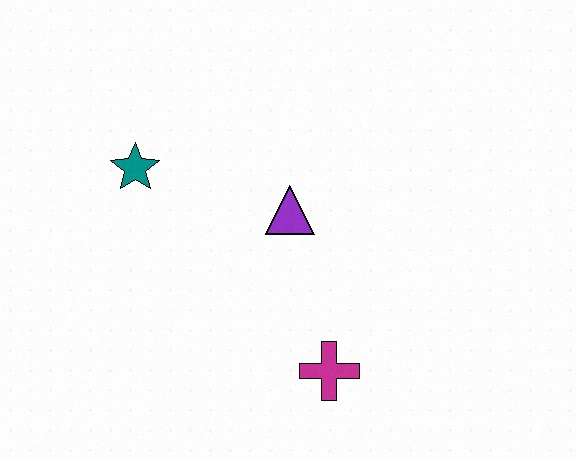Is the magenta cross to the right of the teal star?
Yes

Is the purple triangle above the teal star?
No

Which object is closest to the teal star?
The purple triangle is closest to the teal star.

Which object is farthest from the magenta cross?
The teal star is farthest from the magenta cross.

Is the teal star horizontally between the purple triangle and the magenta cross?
No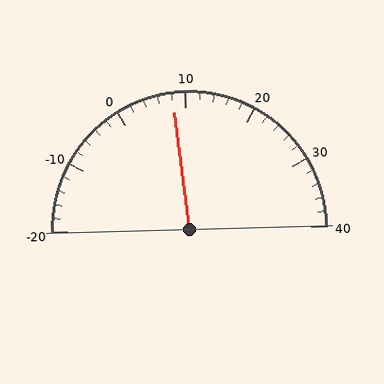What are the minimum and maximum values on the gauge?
The gauge ranges from -20 to 40.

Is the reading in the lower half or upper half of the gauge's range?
The reading is in the lower half of the range (-20 to 40).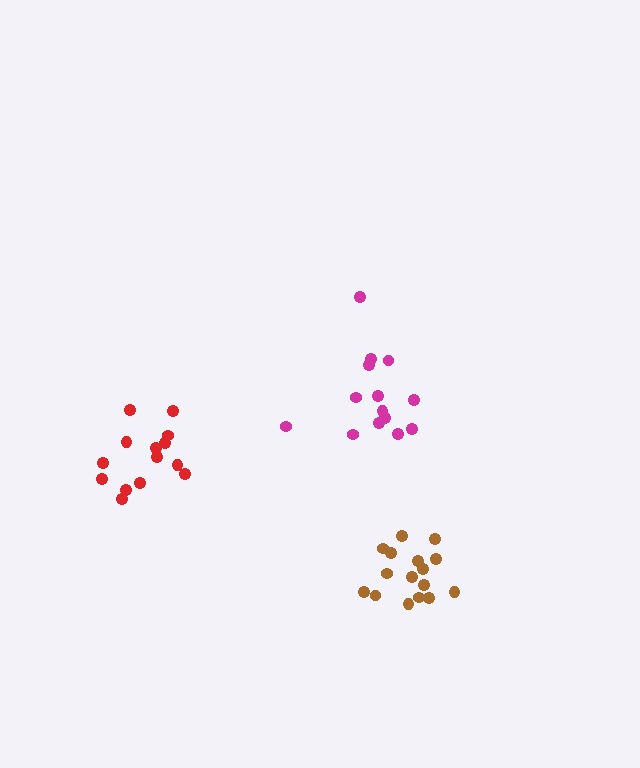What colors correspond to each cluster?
The clusters are colored: magenta, brown, red.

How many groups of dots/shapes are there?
There are 3 groups.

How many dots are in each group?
Group 1: 14 dots, Group 2: 16 dots, Group 3: 14 dots (44 total).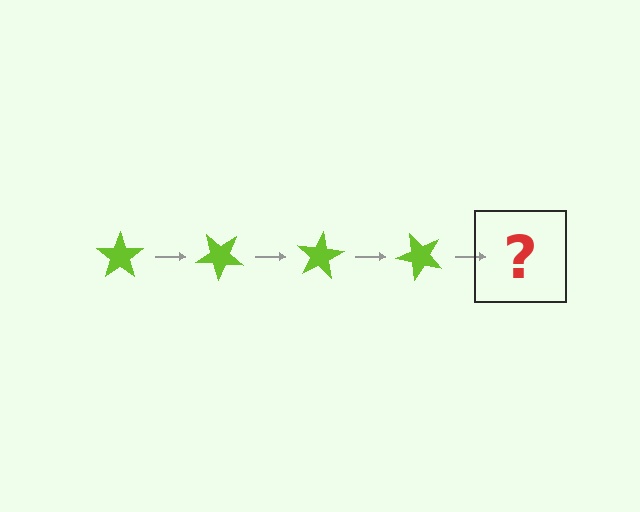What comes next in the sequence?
The next element should be a lime star rotated 160 degrees.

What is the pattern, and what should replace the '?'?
The pattern is that the star rotates 40 degrees each step. The '?' should be a lime star rotated 160 degrees.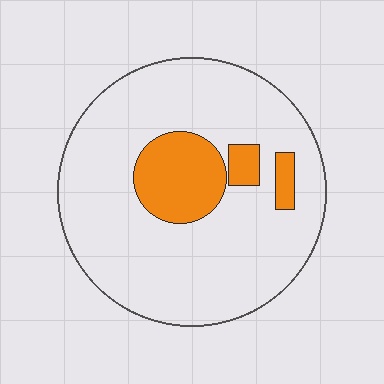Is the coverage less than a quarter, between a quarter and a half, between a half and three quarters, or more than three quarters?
Less than a quarter.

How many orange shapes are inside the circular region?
3.